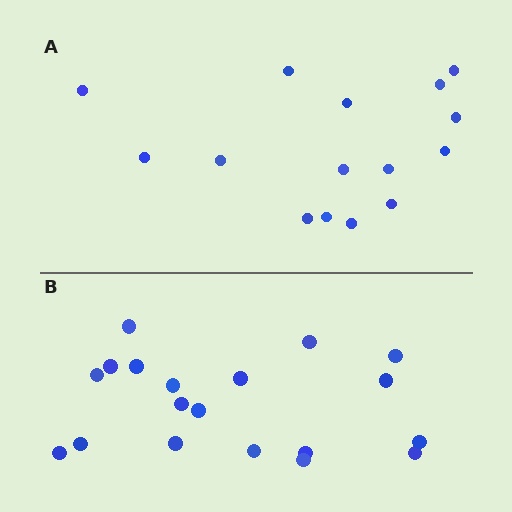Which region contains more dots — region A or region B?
Region B (the bottom region) has more dots.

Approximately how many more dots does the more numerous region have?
Region B has about 4 more dots than region A.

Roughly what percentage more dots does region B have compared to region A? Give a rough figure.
About 25% more.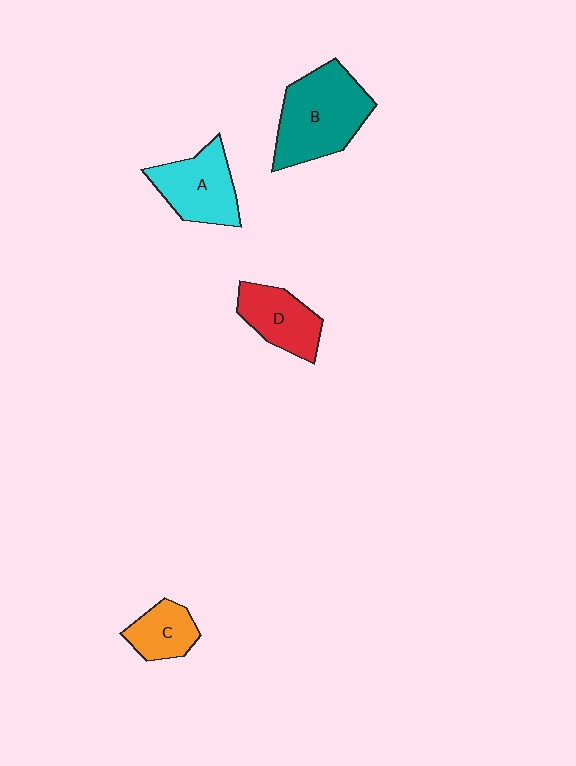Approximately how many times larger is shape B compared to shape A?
Approximately 1.4 times.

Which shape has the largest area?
Shape B (teal).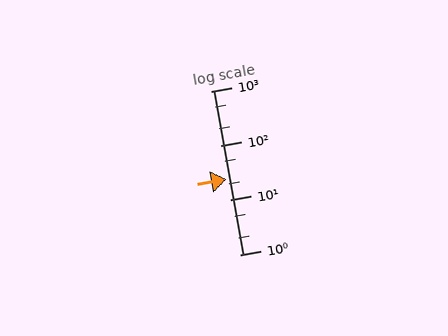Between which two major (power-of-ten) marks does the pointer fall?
The pointer is between 10 and 100.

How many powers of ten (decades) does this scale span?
The scale spans 3 decades, from 1 to 1000.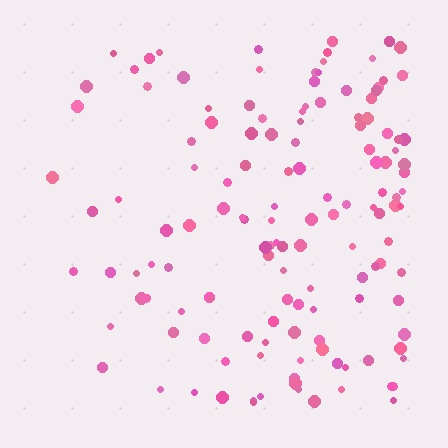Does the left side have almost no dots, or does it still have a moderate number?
Still a moderate number, just noticeably fewer than the right.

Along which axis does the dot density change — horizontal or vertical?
Horizontal.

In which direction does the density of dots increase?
From left to right, with the right side densest.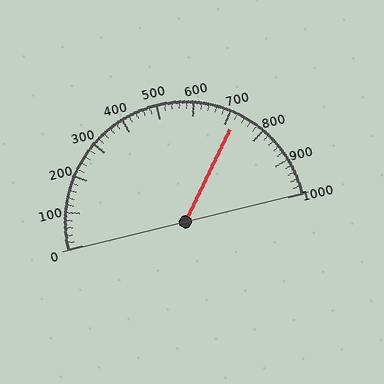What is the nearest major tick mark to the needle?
The nearest major tick mark is 700.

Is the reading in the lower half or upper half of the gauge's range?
The reading is in the upper half of the range (0 to 1000).